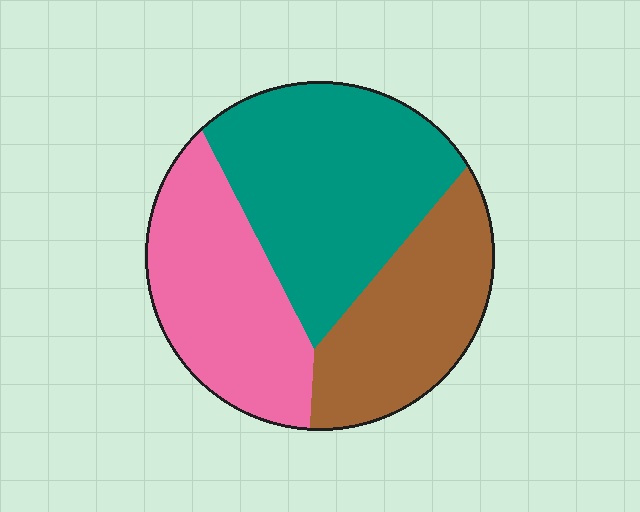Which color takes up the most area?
Teal, at roughly 40%.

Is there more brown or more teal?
Teal.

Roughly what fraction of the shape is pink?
Pink takes up between a quarter and a half of the shape.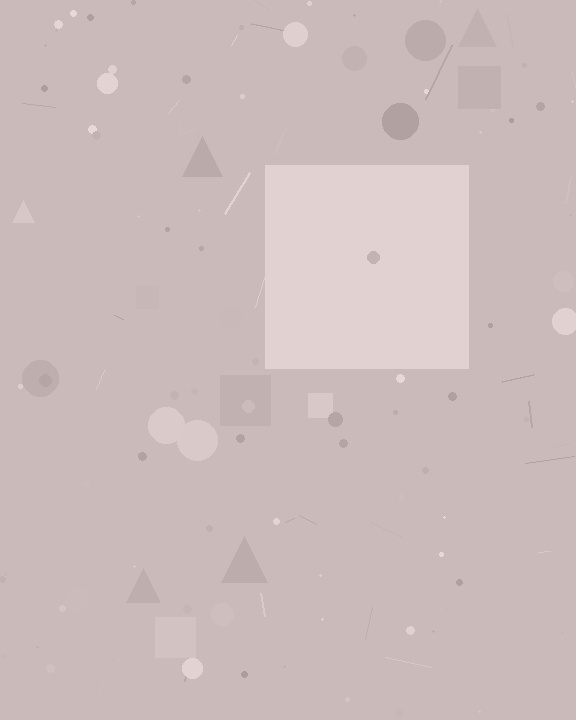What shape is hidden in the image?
A square is hidden in the image.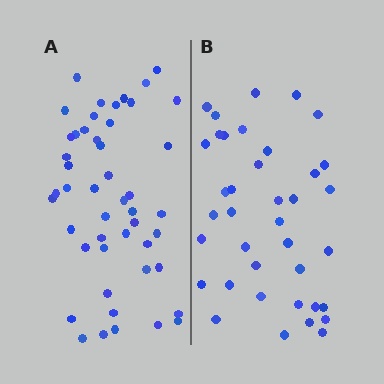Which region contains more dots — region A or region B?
Region A (the left region) has more dots.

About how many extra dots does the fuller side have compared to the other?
Region A has roughly 10 or so more dots than region B.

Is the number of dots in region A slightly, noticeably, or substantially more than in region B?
Region A has noticeably more, but not dramatically so. The ratio is roughly 1.3 to 1.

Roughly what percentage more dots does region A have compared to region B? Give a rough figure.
About 25% more.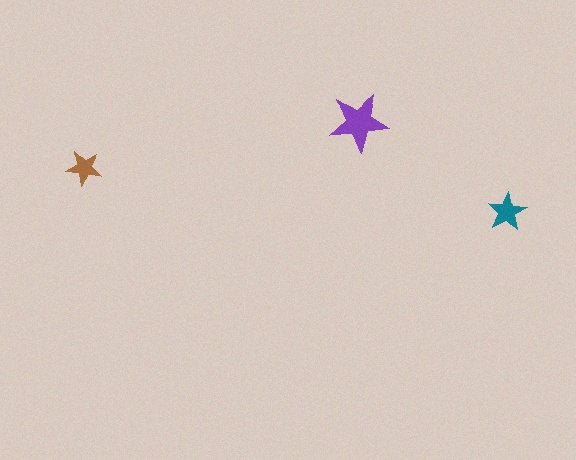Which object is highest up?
The purple star is topmost.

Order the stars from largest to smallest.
the purple one, the teal one, the brown one.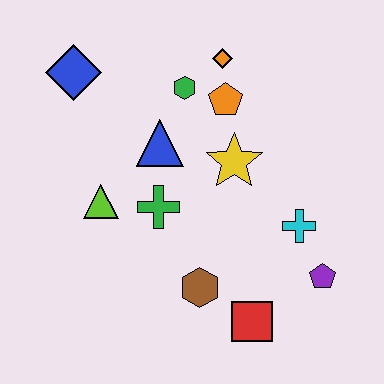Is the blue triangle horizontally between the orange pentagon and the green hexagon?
No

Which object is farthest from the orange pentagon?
The red square is farthest from the orange pentagon.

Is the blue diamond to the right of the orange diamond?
No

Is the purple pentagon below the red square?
No